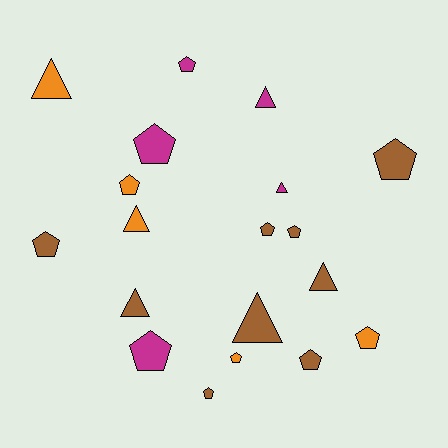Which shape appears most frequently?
Pentagon, with 12 objects.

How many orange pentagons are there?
There are 3 orange pentagons.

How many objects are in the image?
There are 19 objects.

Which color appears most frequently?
Brown, with 9 objects.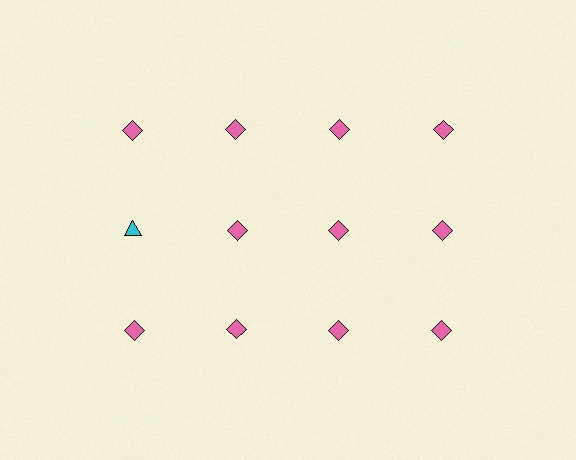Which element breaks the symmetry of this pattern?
The cyan triangle in the second row, leftmost column breaks the symmetry. All other shapes are pink diamonds.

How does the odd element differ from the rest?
It differs in both color (cyan instead of pink) and shape (triangle instead of diamond).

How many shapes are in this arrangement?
There are 12 shapes arranged in a grid pattern.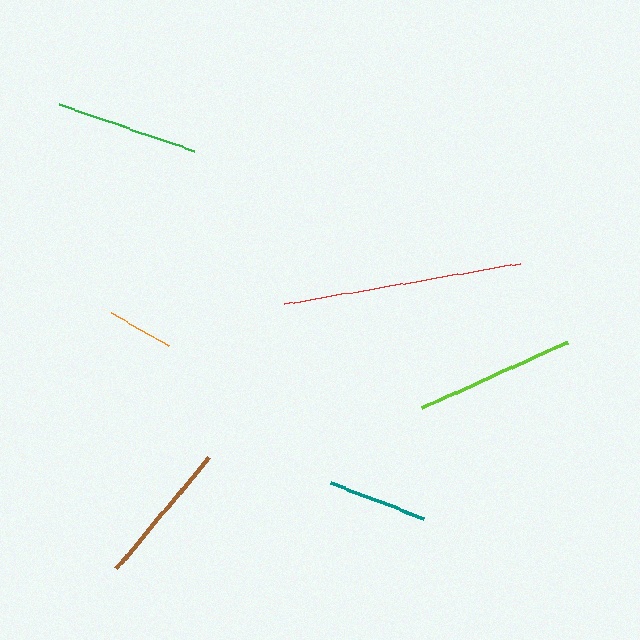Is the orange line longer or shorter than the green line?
The green line is longer than the orange line.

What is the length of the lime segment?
The lime segment is approximately 160 pixels long.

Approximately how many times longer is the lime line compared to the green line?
The lime line is approximately 1.1 times the length of the green line.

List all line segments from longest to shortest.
From longest to shortest: red, lime, brown, green, teal, orange.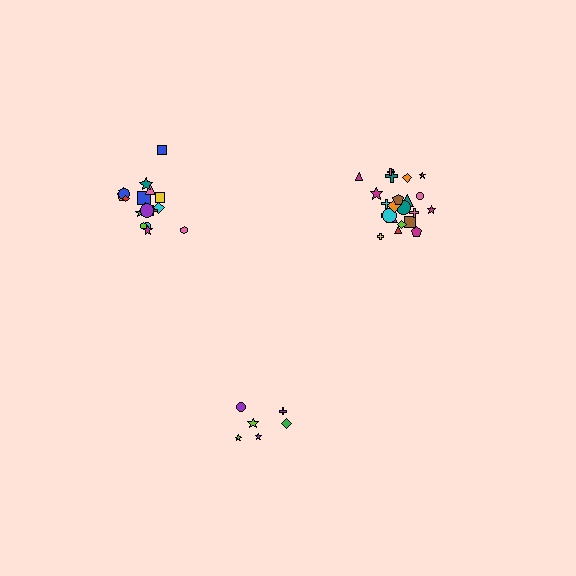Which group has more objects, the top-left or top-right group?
The top-right group.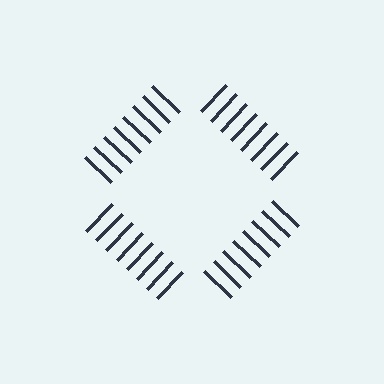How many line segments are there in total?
32 — 8 along each of the 4 edges.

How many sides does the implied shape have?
4 sides — the line-ends trace a square.